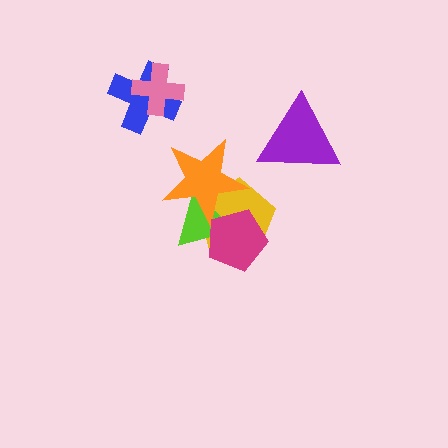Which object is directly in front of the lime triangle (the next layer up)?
The orange star is directly in front of the lime triangle.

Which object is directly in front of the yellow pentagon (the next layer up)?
The lime triangle is directly in front of the yellow pentagon.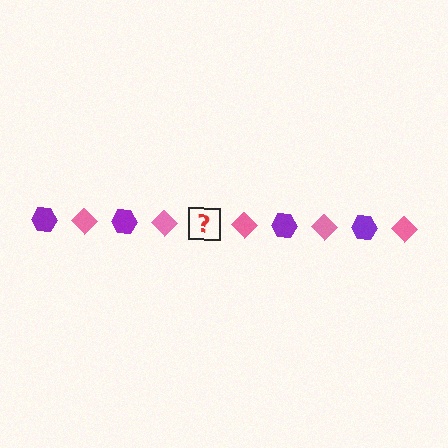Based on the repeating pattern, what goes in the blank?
The blank should be a purple hexagon.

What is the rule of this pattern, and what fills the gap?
The rule is that the pattern alternates between purple hexagon and pink diamond. The gap should be filled with a purple hexagon.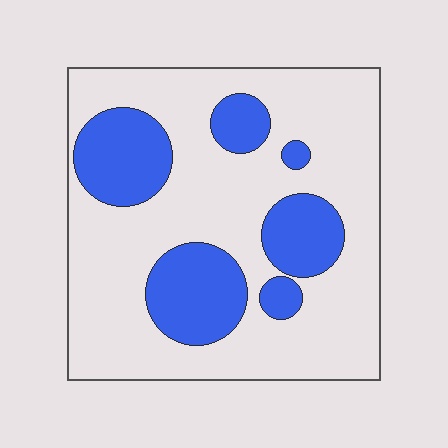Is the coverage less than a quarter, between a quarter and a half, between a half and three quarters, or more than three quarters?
Between a quarter and a half.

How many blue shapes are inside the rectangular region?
6.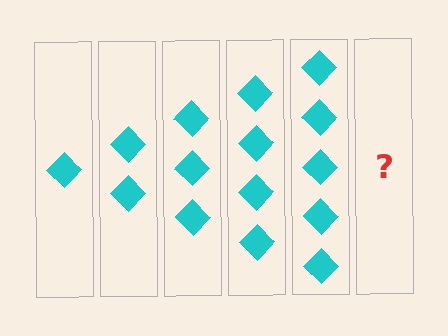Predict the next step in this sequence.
The next step is 6 diamonds.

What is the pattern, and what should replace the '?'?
The pattern is that each step adds one more diamond. The '?' should be 6 diamonds.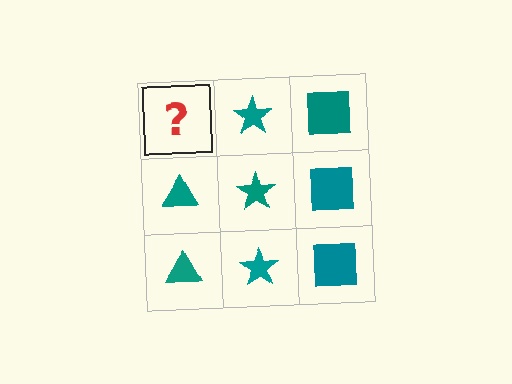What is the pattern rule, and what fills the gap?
The rule is that each column has a consistent shape. The gap should be filled with a teal triangle.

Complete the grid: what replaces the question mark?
The question mark should be replaced with a teal triangle.